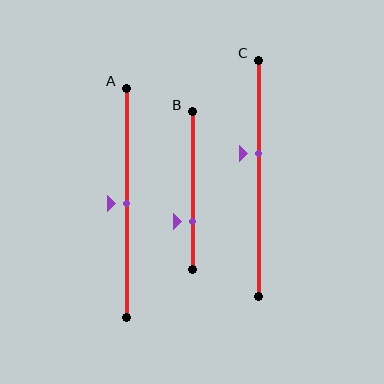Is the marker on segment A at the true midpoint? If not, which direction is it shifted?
Yes, the marker on segment A is at the true midpoint.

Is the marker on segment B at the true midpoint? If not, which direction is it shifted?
No, the marker on segment B is shifted downward by about 20% of the segment length.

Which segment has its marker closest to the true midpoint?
Segment A has its marker closest to the true midpoint.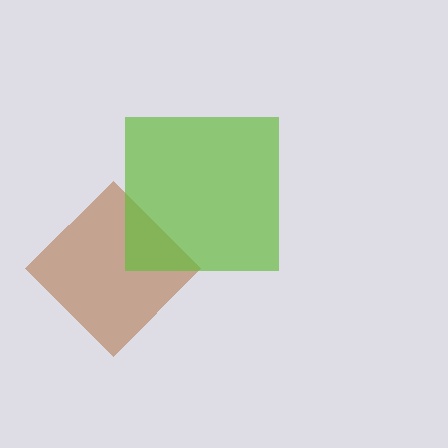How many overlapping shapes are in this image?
There are 2 overlapping shapes in the image.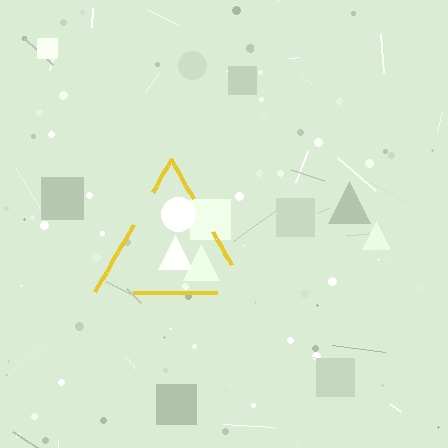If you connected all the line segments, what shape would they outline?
They would outline a triangle.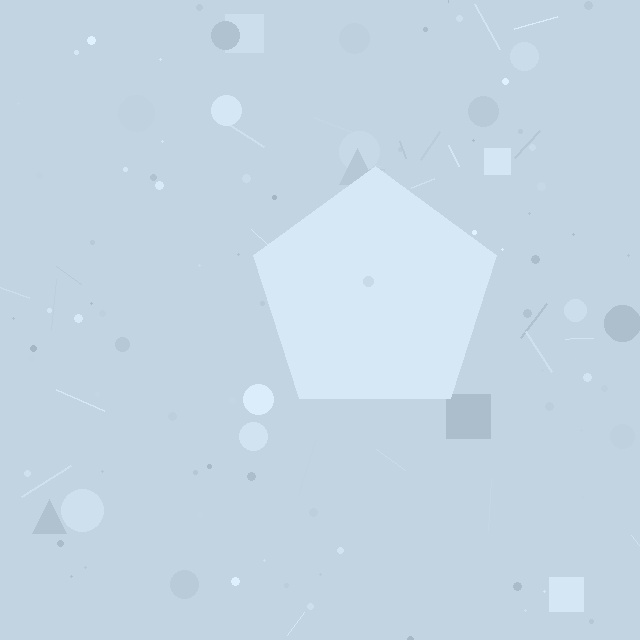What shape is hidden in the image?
A pentagon is hidden in the image.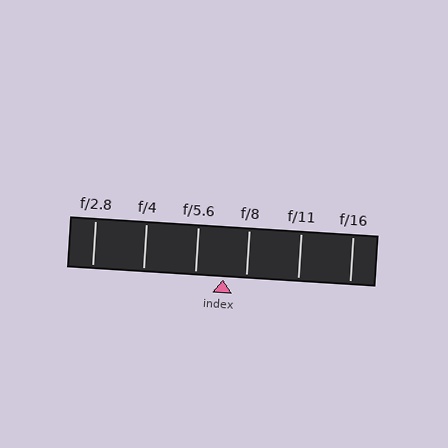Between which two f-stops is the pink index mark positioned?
The index mark is between f/5.6 and f/8.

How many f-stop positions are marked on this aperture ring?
There are 6 f-stop positions marked.